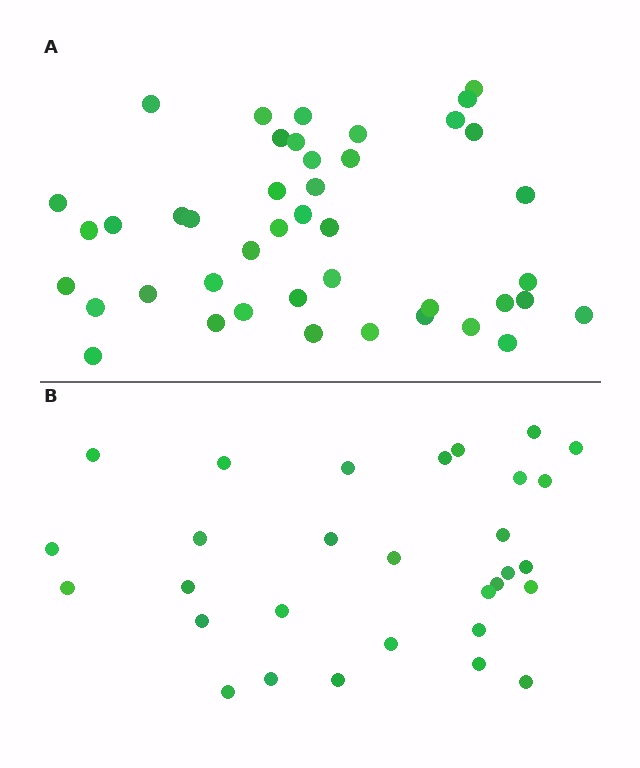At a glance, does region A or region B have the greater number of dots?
Region A (the top region) has more dots.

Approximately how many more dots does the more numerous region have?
Region A has approximately 15 more dots than region B.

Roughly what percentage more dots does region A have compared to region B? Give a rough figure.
About 45% more.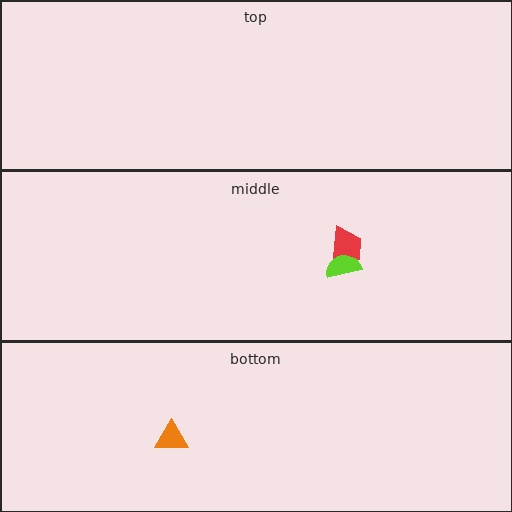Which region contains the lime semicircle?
The middle region.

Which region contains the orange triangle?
The bottom region.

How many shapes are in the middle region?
2.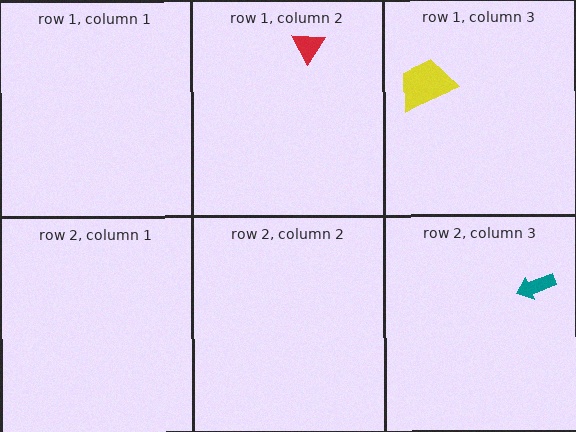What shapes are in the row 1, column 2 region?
The red triangle.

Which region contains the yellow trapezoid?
The row 1, column 3 region.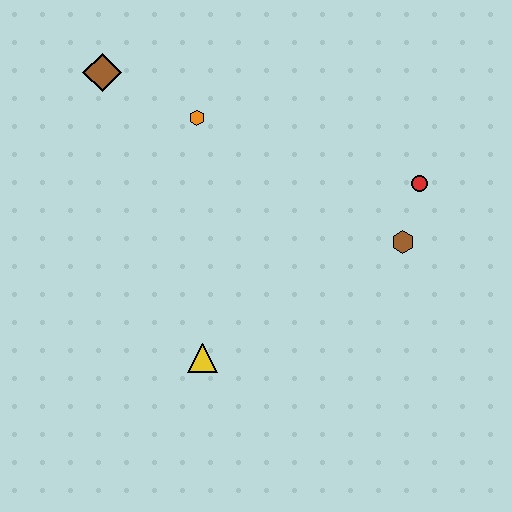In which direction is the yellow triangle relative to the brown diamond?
The yellow triangle is below the brown diamond.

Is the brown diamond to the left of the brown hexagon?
Yes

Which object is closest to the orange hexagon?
The brown diamond is closest to the orange hexagon.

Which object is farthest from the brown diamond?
The brown hexagon is farthest from the brown diamond.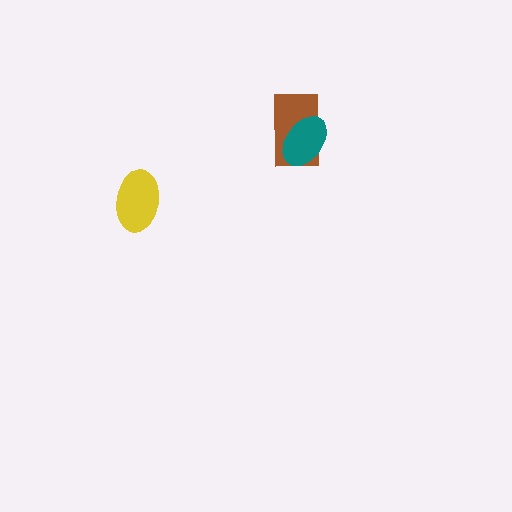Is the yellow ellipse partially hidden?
No, no other shape covers it.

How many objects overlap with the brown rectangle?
1 object overlaps with the brown rectangle.